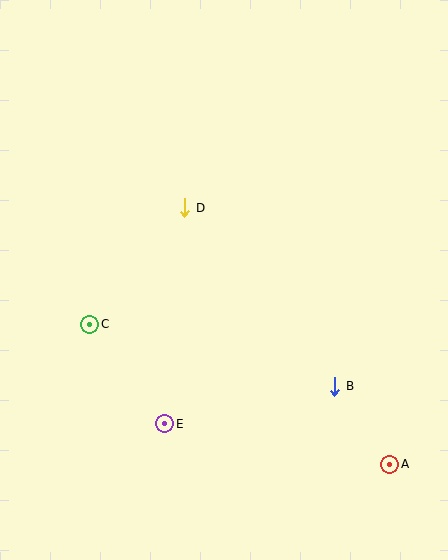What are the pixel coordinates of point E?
Point E is at (164, 424).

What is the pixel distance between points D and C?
The distance between D and C is 150 pixels.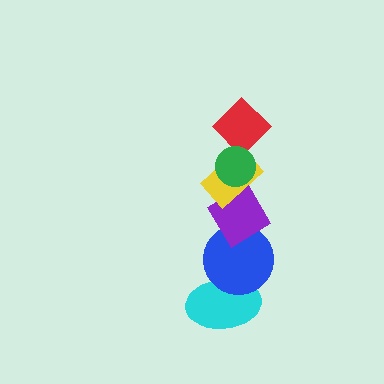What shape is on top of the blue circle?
The purple diamond is on top of the blue circle.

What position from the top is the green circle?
The green circle is 1st from the top.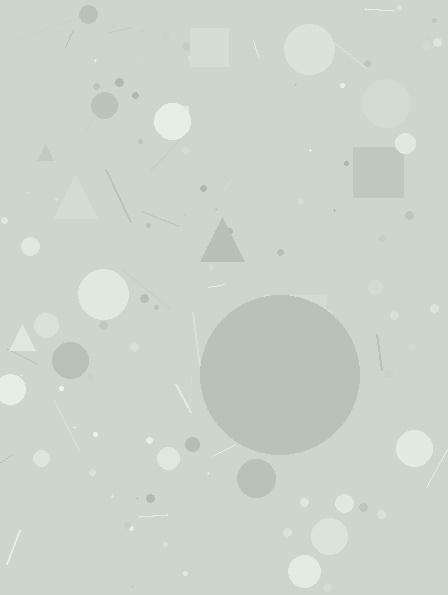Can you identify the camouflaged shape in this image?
The camouflaged shape is a circle.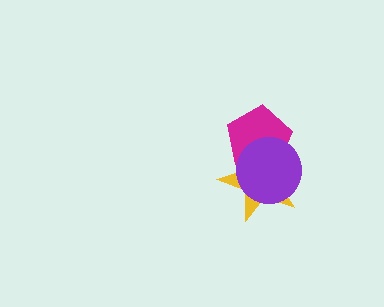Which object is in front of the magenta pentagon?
The purple circle is in front of the magenta pentagon.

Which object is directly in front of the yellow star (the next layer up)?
The magenta pentagon is directly in front of the yellow star.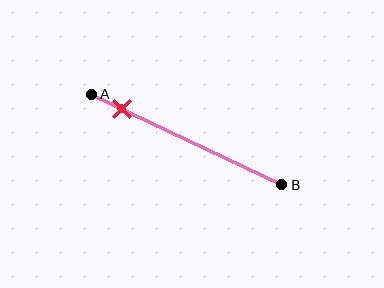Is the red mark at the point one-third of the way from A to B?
No, the mark is at about 15% from A, not at the 33% one-third point.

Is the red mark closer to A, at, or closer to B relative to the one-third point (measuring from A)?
The red mark is closer to point A than the one-third point of segment AB.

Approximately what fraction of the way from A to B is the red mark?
The red mark is approximately 15% of the way from A to B.